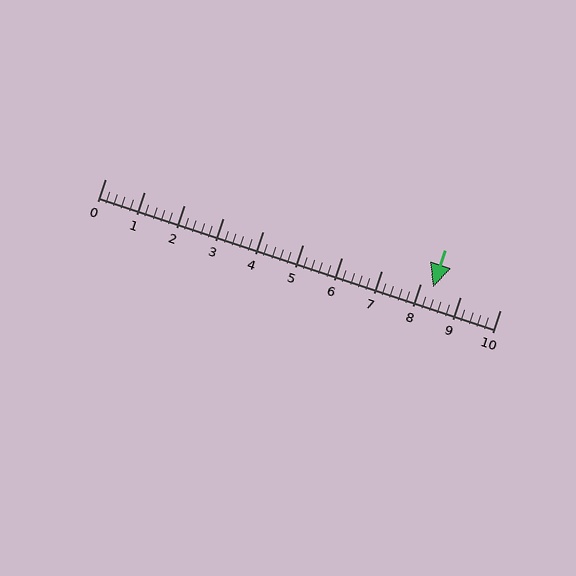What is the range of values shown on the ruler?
The ruler shows values from 0 to 10.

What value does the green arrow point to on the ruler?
The green arrow points to approximately 8.3.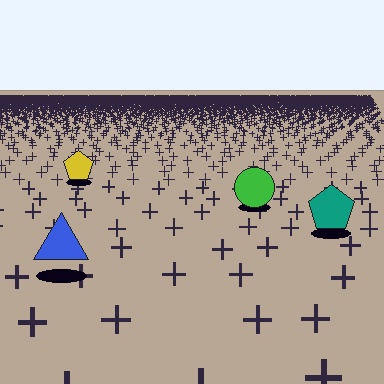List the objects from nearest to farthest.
From nearest to farthest: the blue triangle, the teal pentagon, the green circle, the yellow pentagon.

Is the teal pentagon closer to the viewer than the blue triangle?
No. The blue triangle is closer — you can tell from the texture gradient: the ground texture is coarser near it.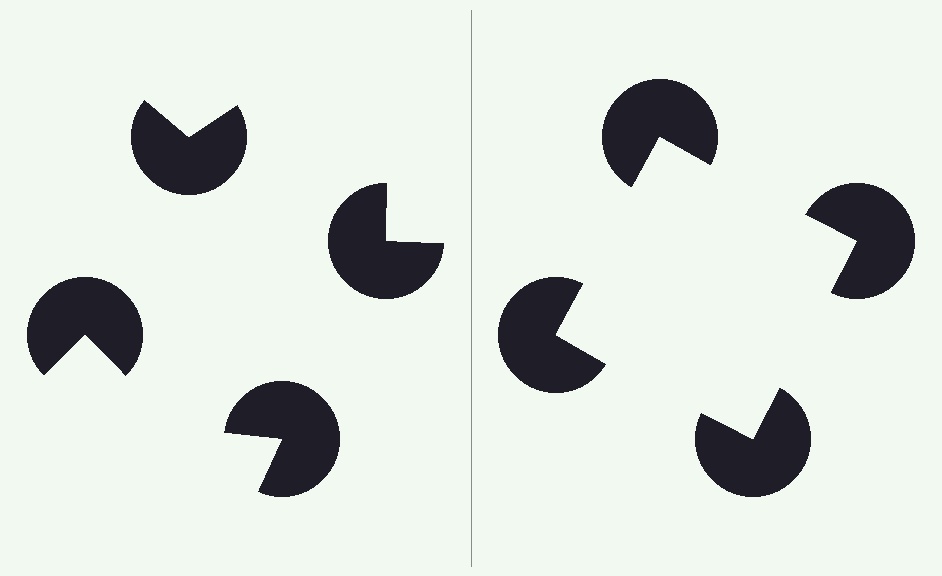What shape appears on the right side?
An illusory square.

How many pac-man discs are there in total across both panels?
8 — 4 on each side.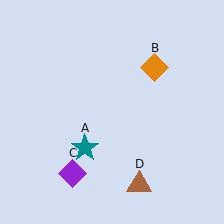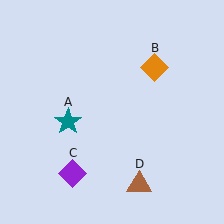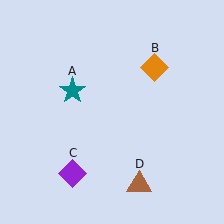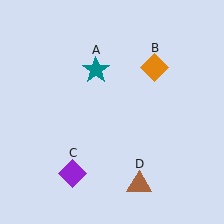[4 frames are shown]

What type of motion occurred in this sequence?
The teal star (object A) rotated clockwise around the center of the scene.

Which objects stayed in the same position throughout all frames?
Orange diamond (object B) and purple diamond (object C) and brown triangle (object D) remained stationary.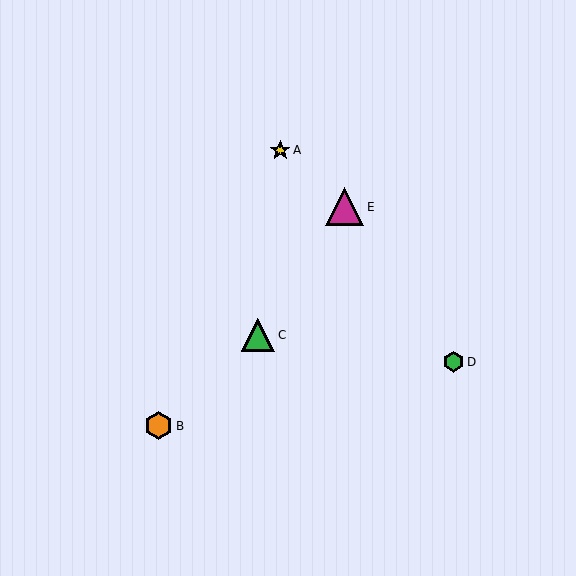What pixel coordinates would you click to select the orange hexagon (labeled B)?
Click at (159, 426) to select the orange hexagon B.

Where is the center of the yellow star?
The center of the yellow star is at (280, 150).